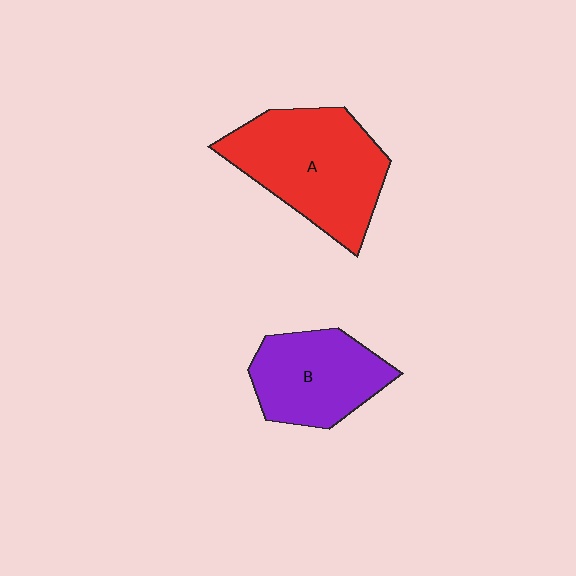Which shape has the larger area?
Shape A (red).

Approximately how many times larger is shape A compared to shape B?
Approximately 1.4 times.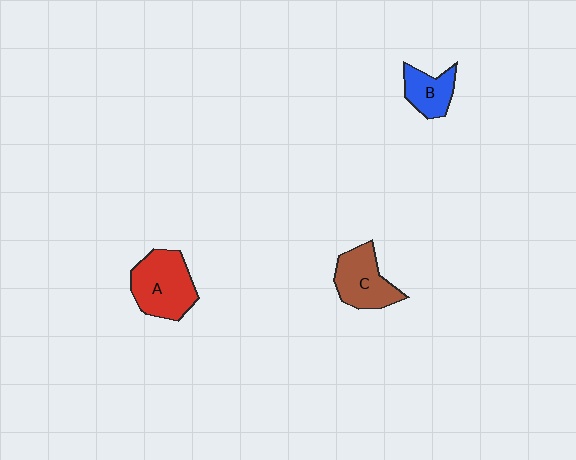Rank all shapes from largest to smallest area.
From largest to smallest: A (red), C (brown), B (blue).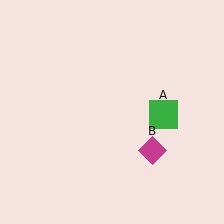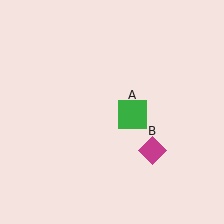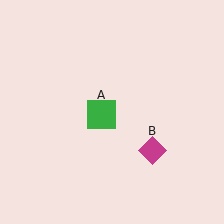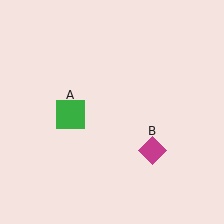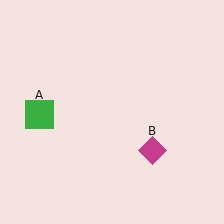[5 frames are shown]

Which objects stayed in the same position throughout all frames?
Magenta diamond (object B) remained stationary.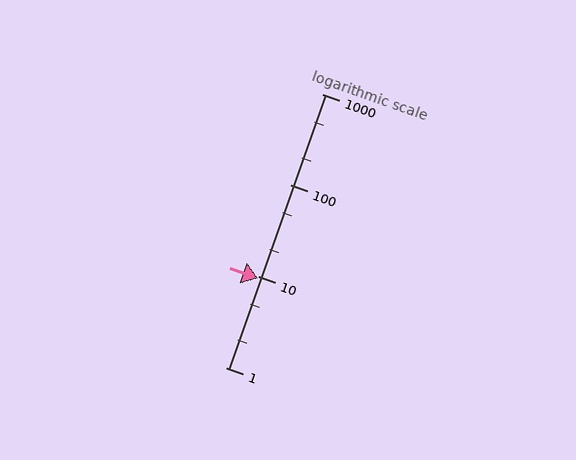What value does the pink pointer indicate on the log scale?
The pointer indicates approximately 9.5.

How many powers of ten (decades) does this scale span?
The scale spans 3 decades, from 1 to 1000.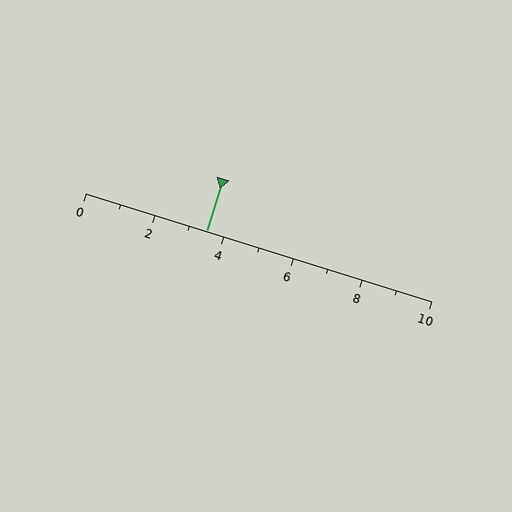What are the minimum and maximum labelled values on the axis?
The axis runs from 0 to 10.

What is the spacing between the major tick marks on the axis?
The major ticks are spaced 2 apart.